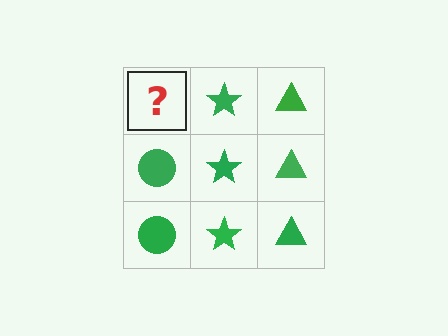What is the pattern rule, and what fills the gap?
The rule is that each column has a consistent shape. The gap should be filled with a green circle.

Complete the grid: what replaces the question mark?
The question mark should be replaced with a green circle.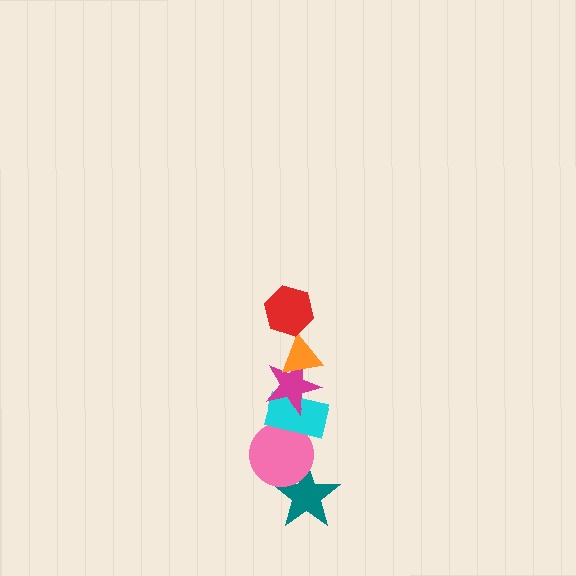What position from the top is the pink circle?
The pink circle is 5th from the top.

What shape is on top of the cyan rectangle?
The magenta star is on top of the cyan rectangle.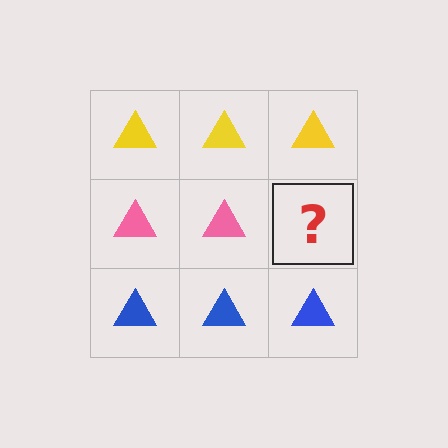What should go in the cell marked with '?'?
The missing cell should contain a pink triangle.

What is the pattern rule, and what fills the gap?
The rule is that each row has a consistent color. The gap should be filled with a pink triangle.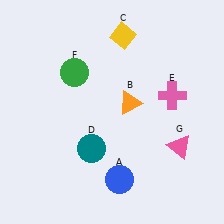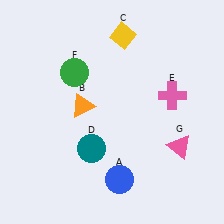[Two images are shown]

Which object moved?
The orange triangle (B) moved left.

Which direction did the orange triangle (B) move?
The orange triangle (B) moved left.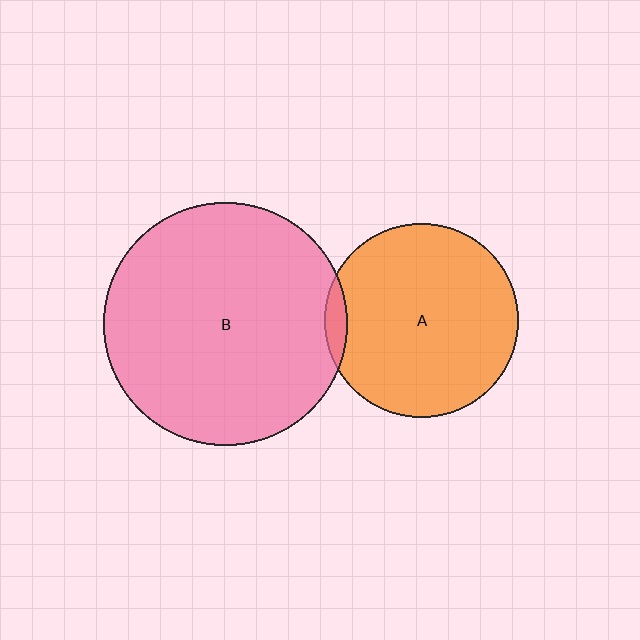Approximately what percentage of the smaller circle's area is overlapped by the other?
Approximately 5%.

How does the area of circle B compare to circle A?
Approximately 1.6 times.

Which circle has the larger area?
Circle B (pink).